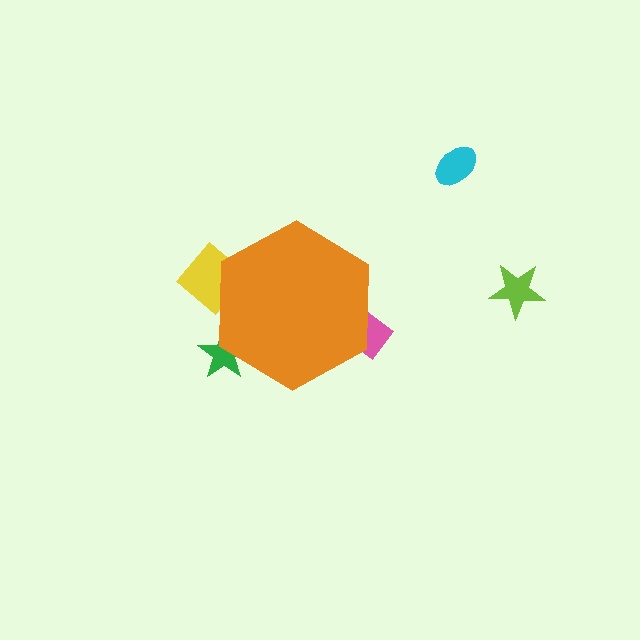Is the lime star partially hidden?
No, the lime star is fully visible.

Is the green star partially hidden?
Yes, the green star is partially hidden behind the orange hexagon.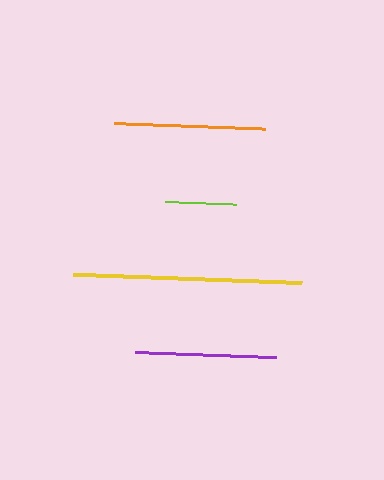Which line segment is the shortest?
The lime line is the shortest at approximately 71 pixels.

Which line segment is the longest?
The yellow line is the longest at approximately 228 pixels.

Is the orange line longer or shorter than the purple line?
The orange line is longer than the purple line.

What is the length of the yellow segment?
The yellow segment is approximately 228 pixels long.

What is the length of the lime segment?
The lime segment is approximately 71 pixels long.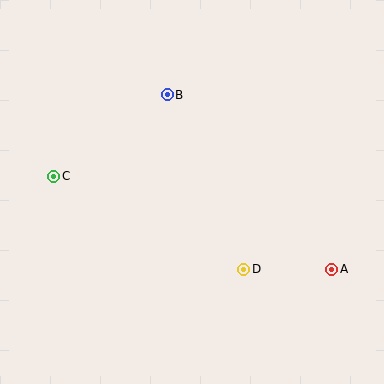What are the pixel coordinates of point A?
Point A is at (332, 269).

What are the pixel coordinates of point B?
Point B is at (167, 95).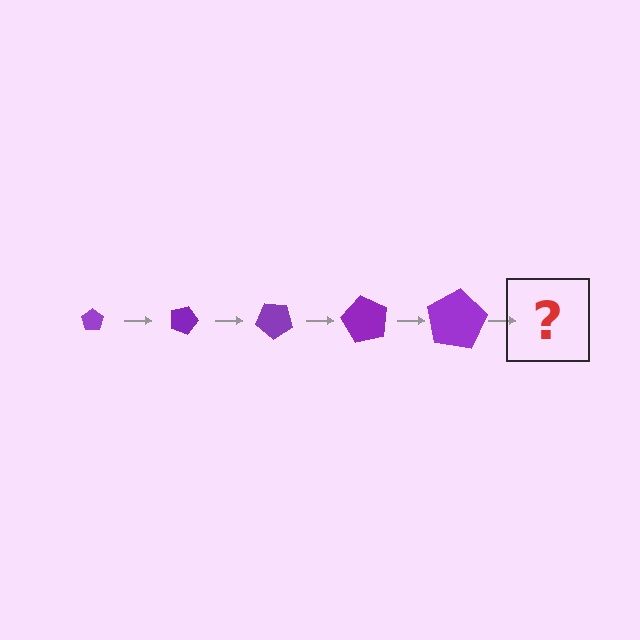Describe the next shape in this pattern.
It should be a pentagon, larger than the previous one and rotated 100 degrees from the start.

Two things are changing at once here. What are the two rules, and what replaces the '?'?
The two rules are that the pentagon grows larger each step and it rotates 20 degrees each step. The '?' should be a pentagon, larger than the previous one and rotated 100 degrees from the start.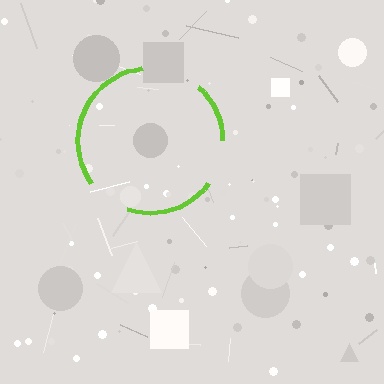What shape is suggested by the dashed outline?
The dashed outline suggests a circle.